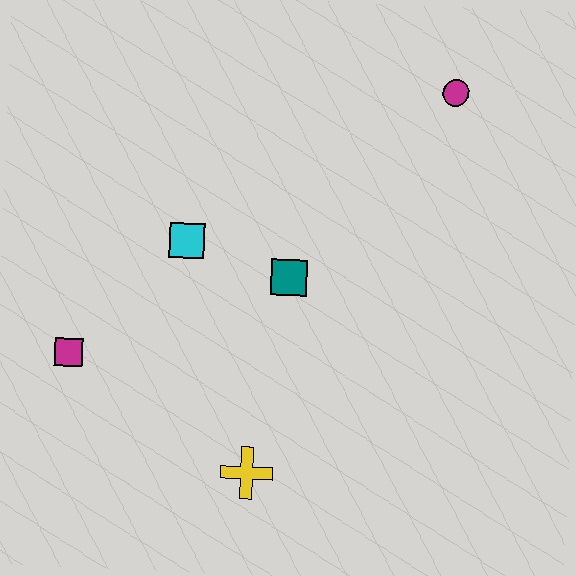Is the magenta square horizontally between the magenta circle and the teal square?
No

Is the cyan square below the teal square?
No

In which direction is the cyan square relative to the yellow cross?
The cyan square is above the yellow cross.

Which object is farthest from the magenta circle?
The magenta square is farthest from the magenta circle.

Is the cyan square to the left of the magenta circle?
Yes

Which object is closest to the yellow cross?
The teal square is closest to the yellow cross.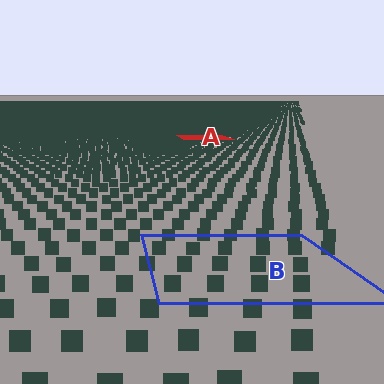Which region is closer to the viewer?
Region B is closer. The texture elements there are larger and more spread out.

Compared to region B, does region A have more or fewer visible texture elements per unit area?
Region A has more texture elements per unit area — they are packed more densely because it is farther away.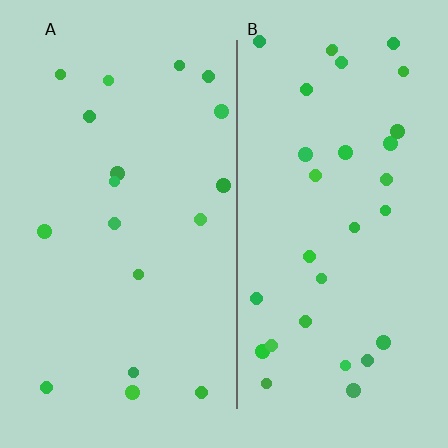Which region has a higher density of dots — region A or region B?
B (the right).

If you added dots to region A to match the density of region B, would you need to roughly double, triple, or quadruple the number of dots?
Approximately double.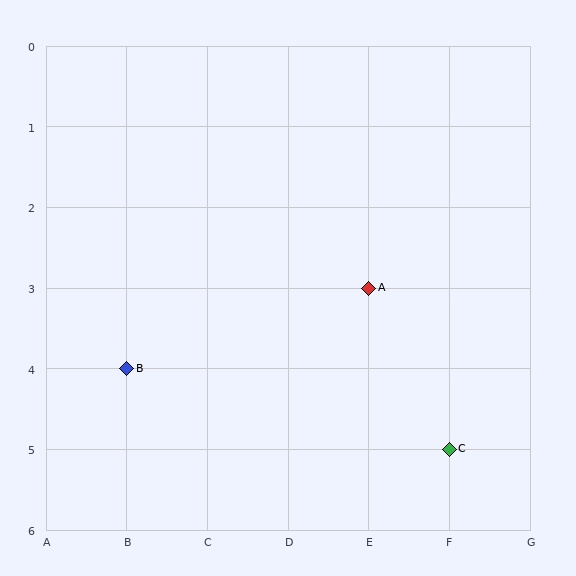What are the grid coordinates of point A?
Point A is at grid coordinates (E, 3).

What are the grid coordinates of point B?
Point B is at grid coordinates (B, 4).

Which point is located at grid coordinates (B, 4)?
Point B is at (B, 4).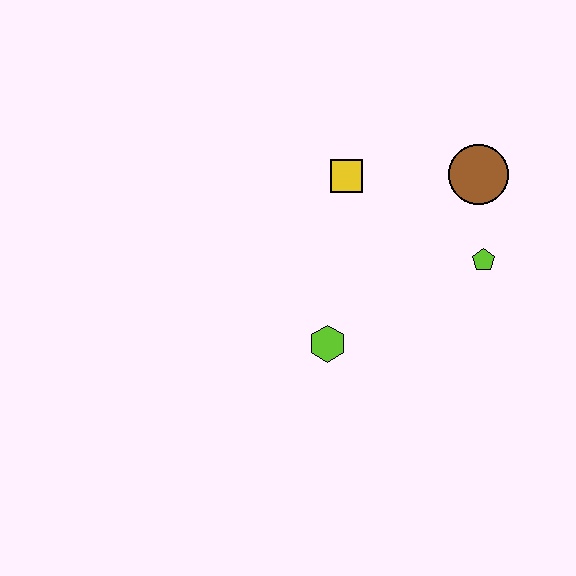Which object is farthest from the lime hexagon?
The brown circle is farthest from the lime hexagon.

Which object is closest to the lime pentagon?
The brown circle is closest to the lime pentagon.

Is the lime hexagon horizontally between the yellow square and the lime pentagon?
No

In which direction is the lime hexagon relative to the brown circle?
The lime hexagon is below the brown circle.